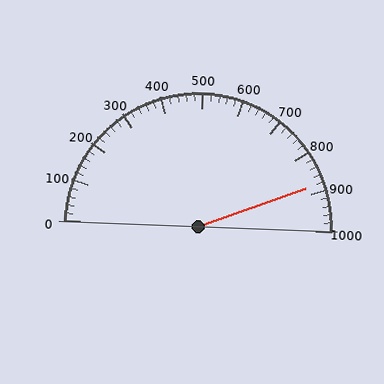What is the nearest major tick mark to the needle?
The nearest major tick mark is 900.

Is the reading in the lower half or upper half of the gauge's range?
The reading is in the upper half of the range (0 to 1000).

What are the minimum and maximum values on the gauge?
The gauge ranges from 0 to 1000.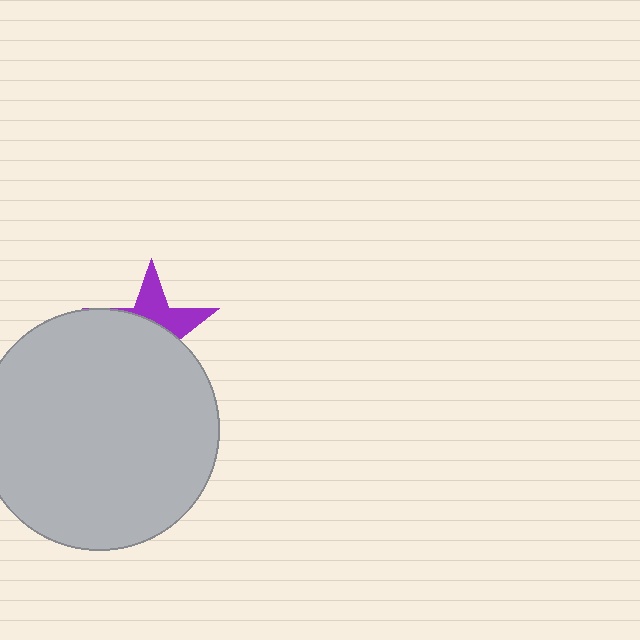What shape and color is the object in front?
The object in front is a light gray circle.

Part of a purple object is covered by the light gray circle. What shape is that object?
It is a star.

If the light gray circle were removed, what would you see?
You would see the complete purple star.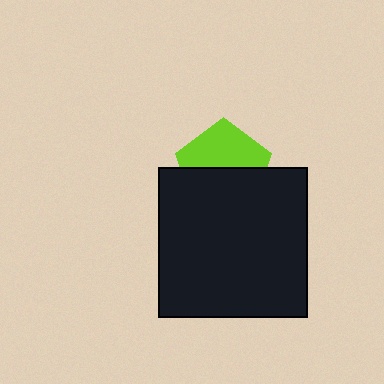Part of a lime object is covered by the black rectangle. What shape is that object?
It is a pentagon.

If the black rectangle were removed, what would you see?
You would see the complete lime pentagon.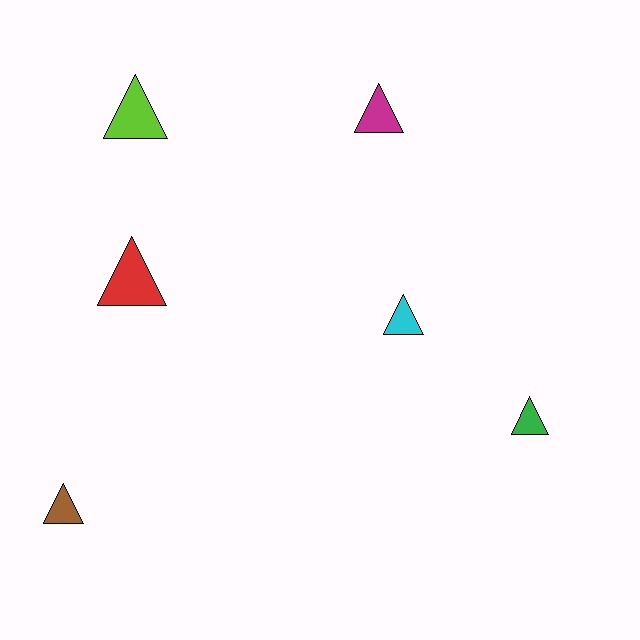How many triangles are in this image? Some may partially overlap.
There are 6 triangles.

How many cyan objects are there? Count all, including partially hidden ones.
There is 1 cyan object.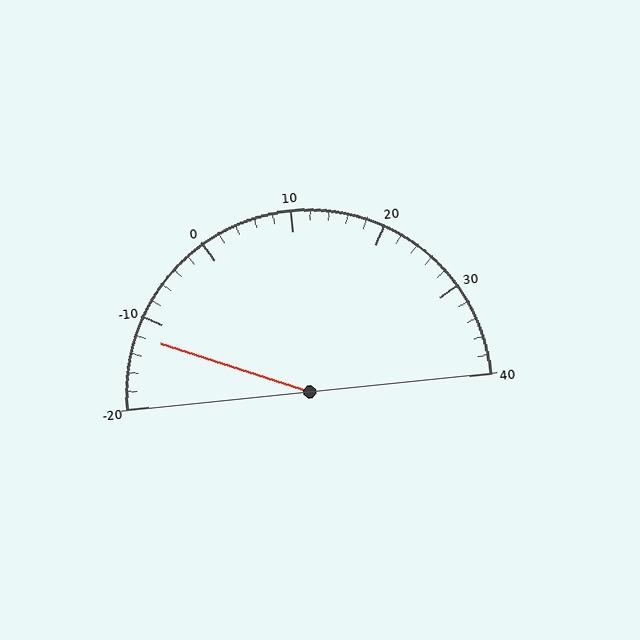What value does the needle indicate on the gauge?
The needle indicates approximately -12.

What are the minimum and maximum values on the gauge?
The gauge ranges from -20 to 40.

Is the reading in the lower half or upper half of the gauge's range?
The reading is in the lower half of the range (-20 to 40).